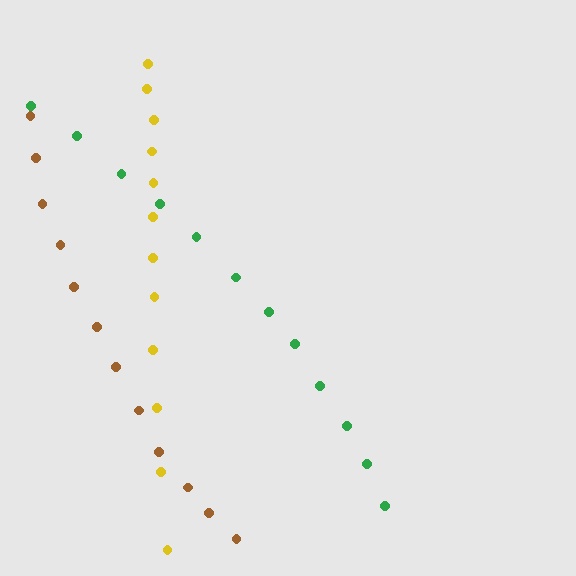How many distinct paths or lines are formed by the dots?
There are 3 distinct paths.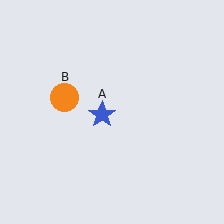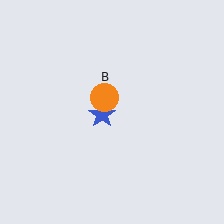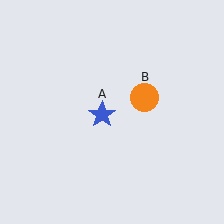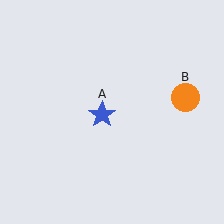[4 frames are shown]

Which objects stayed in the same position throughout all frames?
Blue star (object A) remained stationary.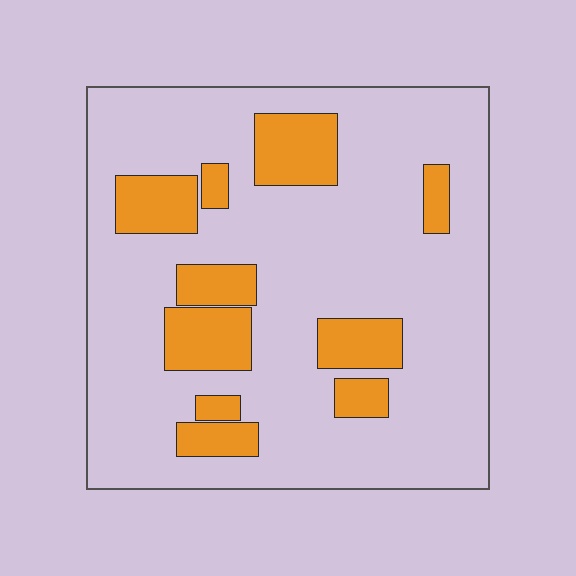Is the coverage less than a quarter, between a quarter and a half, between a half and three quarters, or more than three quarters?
Less than a quarter.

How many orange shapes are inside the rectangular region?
10.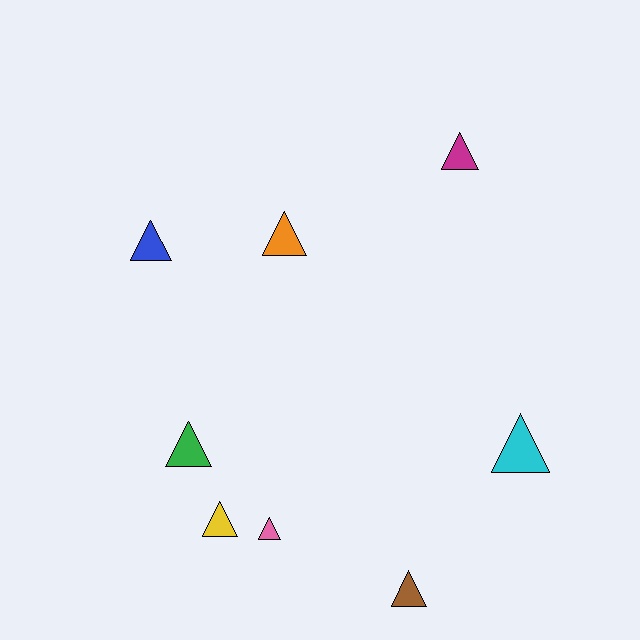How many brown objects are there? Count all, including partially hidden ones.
There is 1 brown object.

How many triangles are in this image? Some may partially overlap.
There are 8 triangles.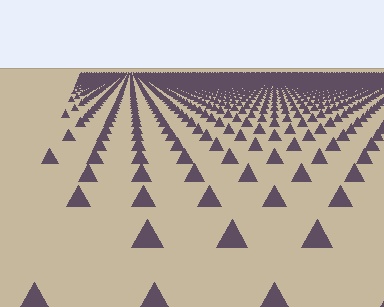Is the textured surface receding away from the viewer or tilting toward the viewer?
The surface is receding away from the viewer. Texture elements get smaller and denser toward the top.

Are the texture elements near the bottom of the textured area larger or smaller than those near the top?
Larger. Near the bottom, elements are closer to the viewer and appear at a bigger on-screen size.